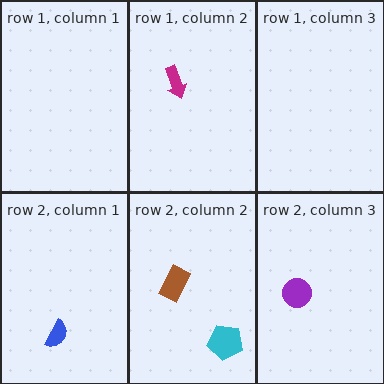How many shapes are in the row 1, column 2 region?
1.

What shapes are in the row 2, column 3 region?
The purple circle.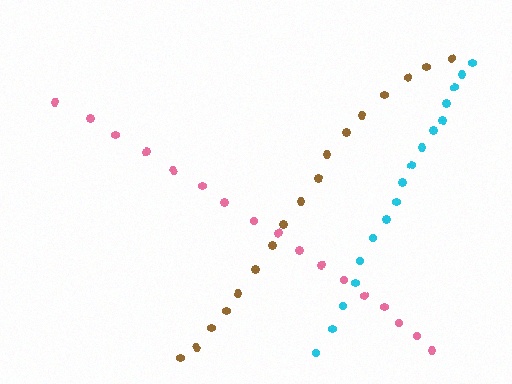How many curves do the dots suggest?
There are 3 distinct paths.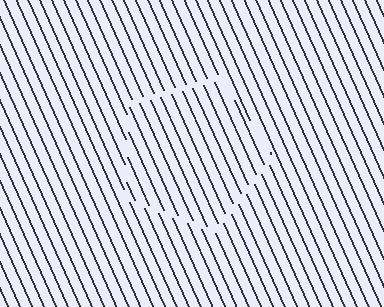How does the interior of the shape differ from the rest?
The interior of the shape contains the same grating, shifted by half a period — the contour is defined by the phase discontinuity where line-ends from the inner and outer gratings abut.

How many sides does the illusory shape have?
5 sides — the line-ends trace a pentagon.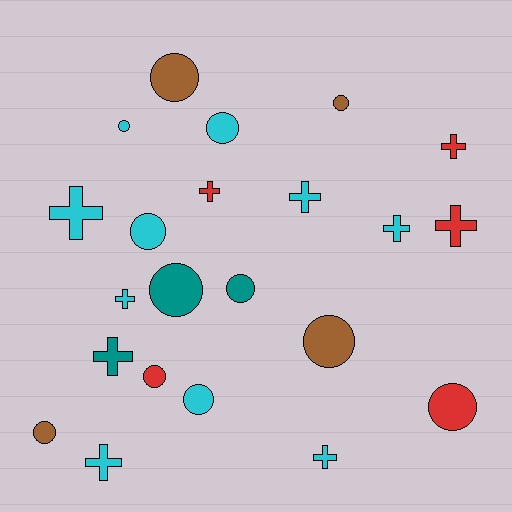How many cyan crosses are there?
There are 6 cyan crosses.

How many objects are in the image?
There are 22 objects.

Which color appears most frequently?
Cyan, with 10 objects.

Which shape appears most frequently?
Circle, with 12 objects.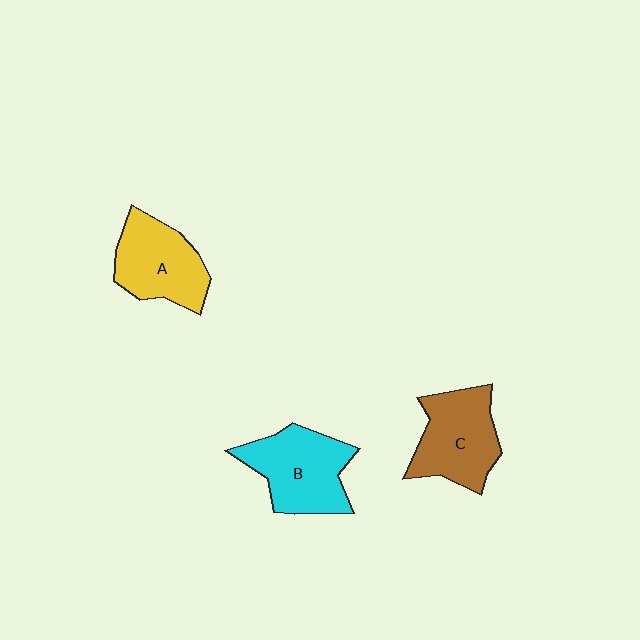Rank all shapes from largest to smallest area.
From largest to smallest: B (cyan), C (brown), A (yellow).